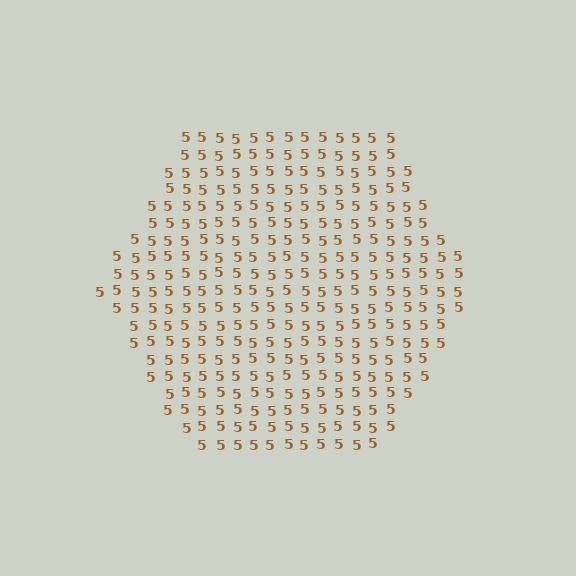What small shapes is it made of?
It is made of small digit 5's.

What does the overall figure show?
The overall figure shows a hexagon.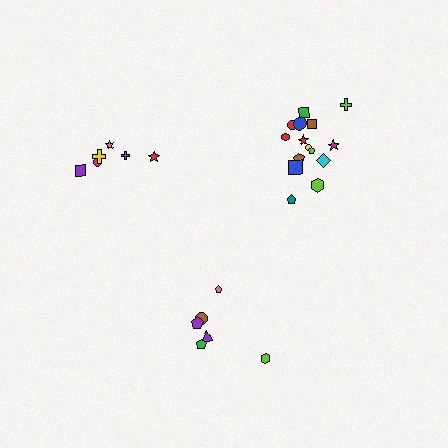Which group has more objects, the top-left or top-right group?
The top-right group.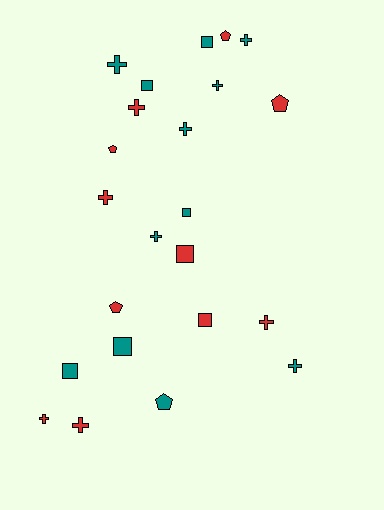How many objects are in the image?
There are 23 objects.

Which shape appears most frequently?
Cross, with 11 objects.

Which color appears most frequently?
Teal, with 12 objects.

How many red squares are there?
There are 2 red squares.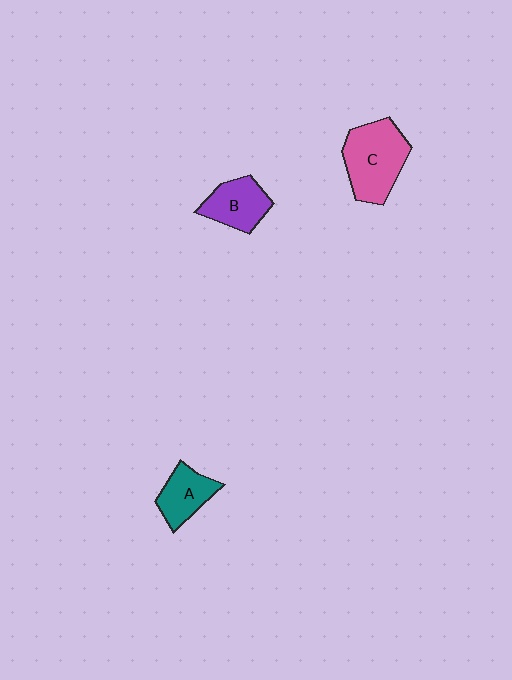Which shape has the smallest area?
Shape A (teal).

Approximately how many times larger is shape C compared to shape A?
Approximately 1.7 times.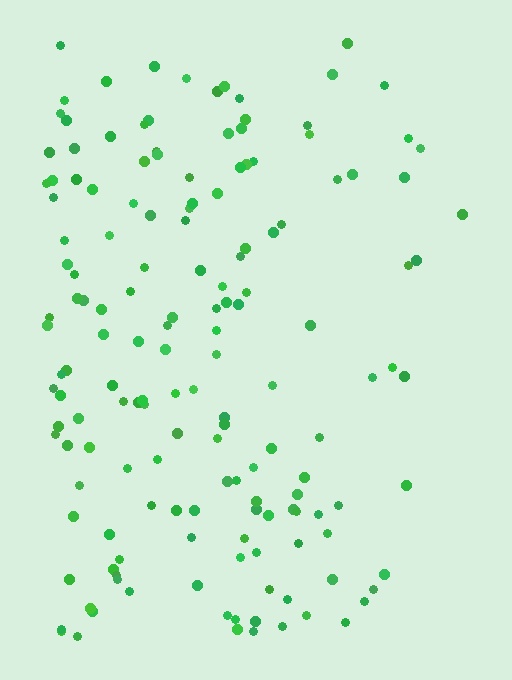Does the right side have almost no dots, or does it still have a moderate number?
Still a moderate number, just noticeably fewer than the left.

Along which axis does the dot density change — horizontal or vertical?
Horizontal.